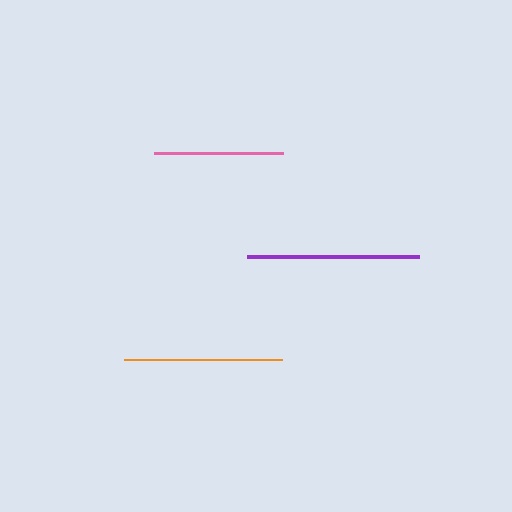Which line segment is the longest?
The purple line is the longest at approximately 172 pixels.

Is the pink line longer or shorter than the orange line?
The orange line is longer than the pink line.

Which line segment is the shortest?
The pink line is the shortest at approximately 129 pixels.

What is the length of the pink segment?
The pink segment is approximately 129 pixels long.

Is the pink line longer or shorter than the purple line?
The purple line is longer than the pink line.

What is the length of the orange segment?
The orange segment is approximately 158 pixels long.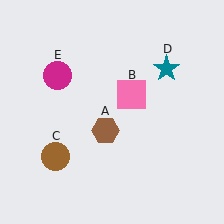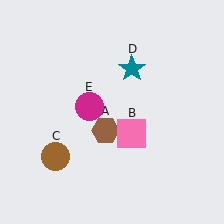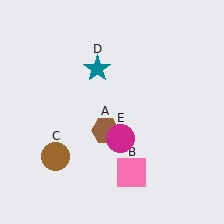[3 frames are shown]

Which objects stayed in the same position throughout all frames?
Brown hexagon (object A) and brown circle (object C) remained stationary.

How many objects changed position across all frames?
3 objects changed position: pink square (object B), teal star (object D), magenta circle (object E).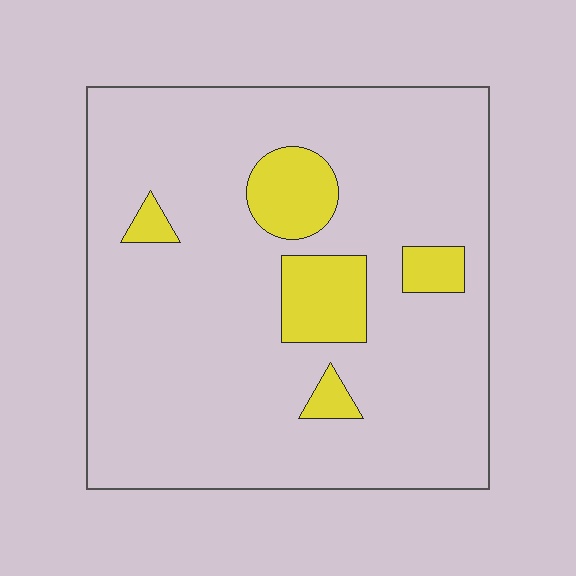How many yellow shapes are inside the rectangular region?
5.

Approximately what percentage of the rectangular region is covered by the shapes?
Approximately 15%.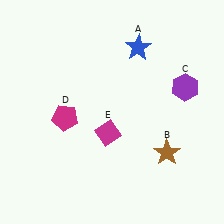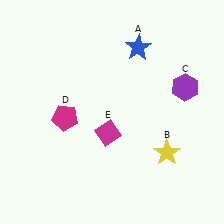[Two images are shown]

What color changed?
The star (B) changed from brown in Image 1 to yellow in Image 2.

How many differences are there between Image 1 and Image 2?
There is 1 difference between the two images.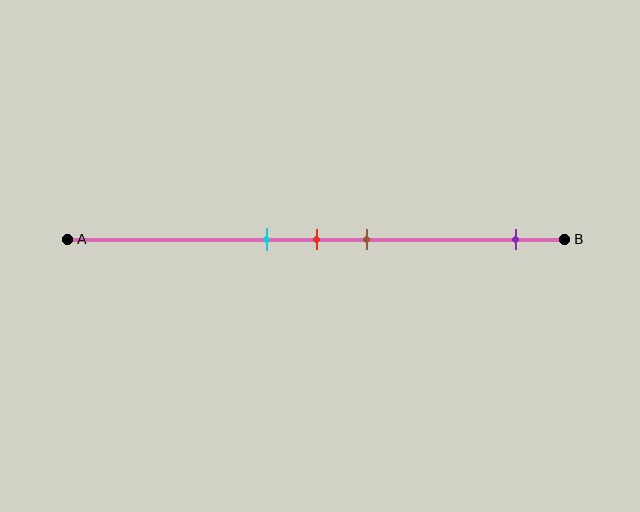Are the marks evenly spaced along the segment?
No, the marks are not evenly spaced.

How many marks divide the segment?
There are 4 marks dividing the segment.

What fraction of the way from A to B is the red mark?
The red mark is approximately 50% (0.5) of the way from A to B.